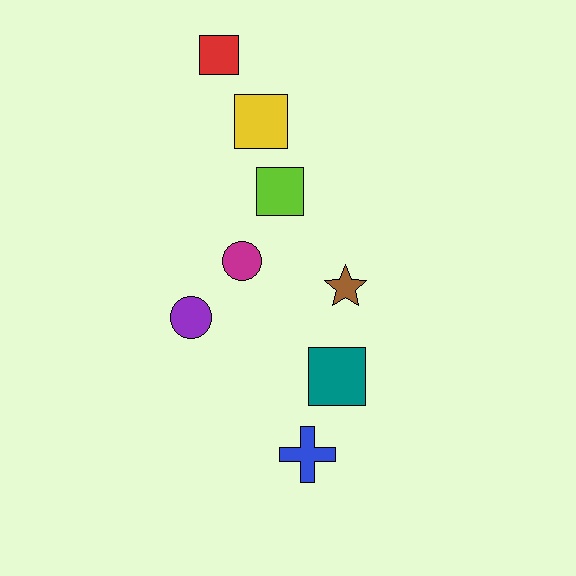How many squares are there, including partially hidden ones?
There are 4 squares.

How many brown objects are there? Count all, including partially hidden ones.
There is 1 brown object.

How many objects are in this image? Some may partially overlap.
There are 8 objects.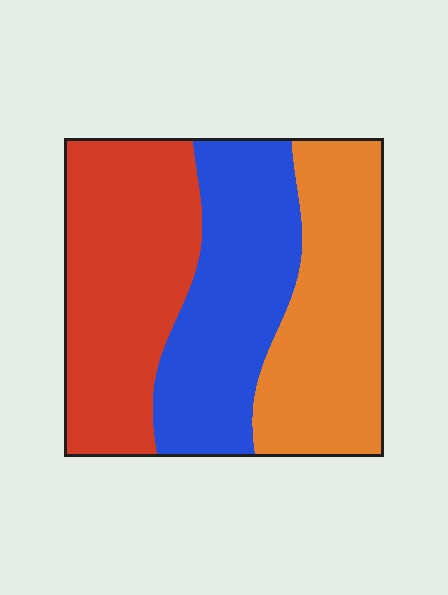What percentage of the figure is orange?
Orange covers roughly 30% of the figure.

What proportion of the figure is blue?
Blue covers 32% of the figure.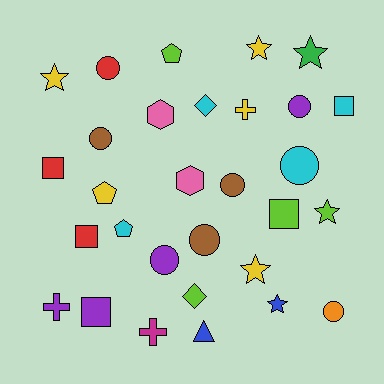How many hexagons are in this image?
There are 2 hexagons.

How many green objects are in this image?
There is 1 green object.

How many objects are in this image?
There are 30 objects.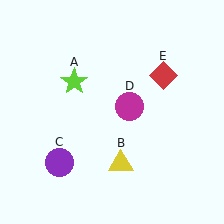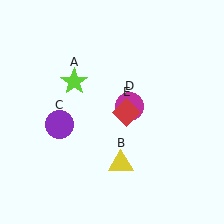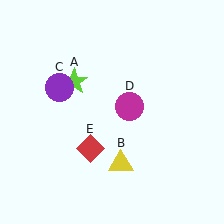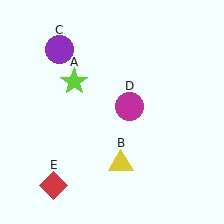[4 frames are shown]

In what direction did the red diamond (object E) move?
The red diamond (object E) moved down and to the left.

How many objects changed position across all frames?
2 objects changed position: purple circle (object C), red diamond (object E).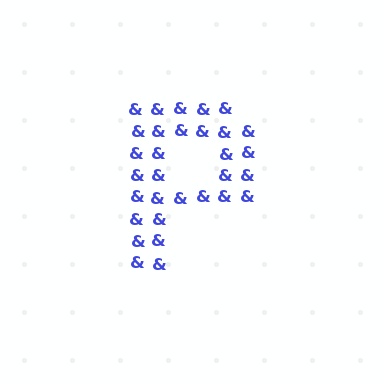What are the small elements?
The small elements are ampersands.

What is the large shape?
The large shape is the letter P.